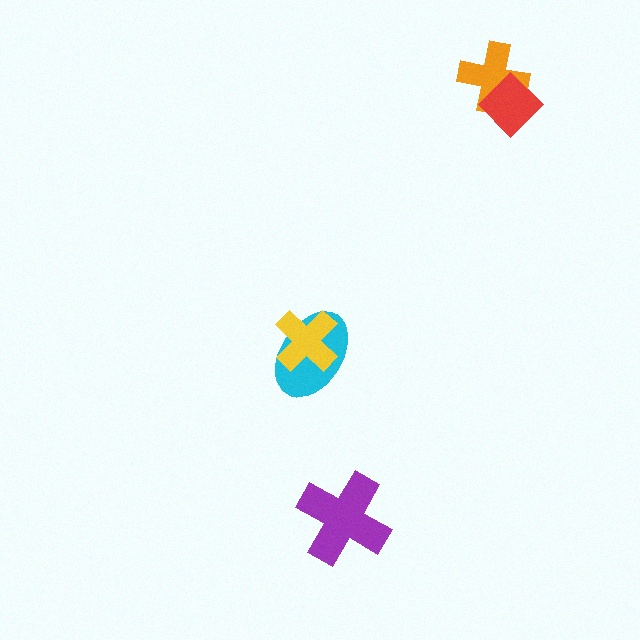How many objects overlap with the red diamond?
1 object overlaps with the red diamond.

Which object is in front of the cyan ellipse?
The yellow cross is in front of the cyan ellipse.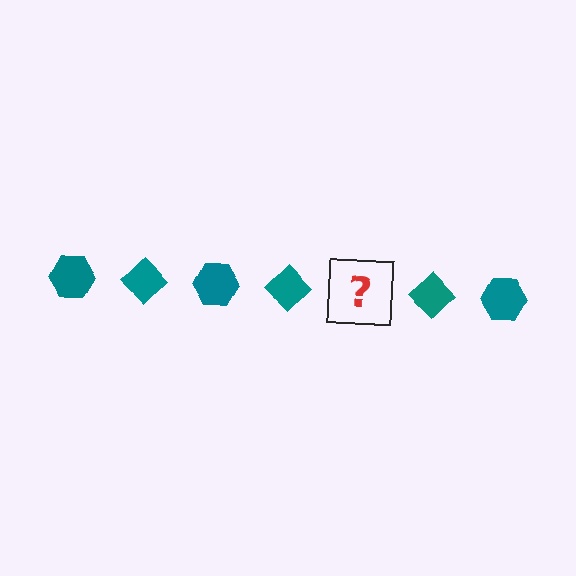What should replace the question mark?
The question mark should be replaced with a teal hexagon.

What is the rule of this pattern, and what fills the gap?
The rule is that the pattern cycles through hexagon, diamond shapes in teal. The gap should be filled with a teal hexagon.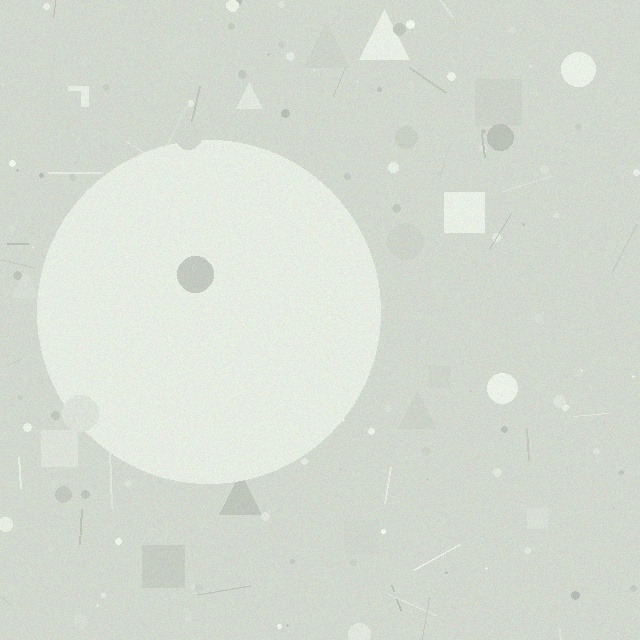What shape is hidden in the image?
A circle is hidden in the image.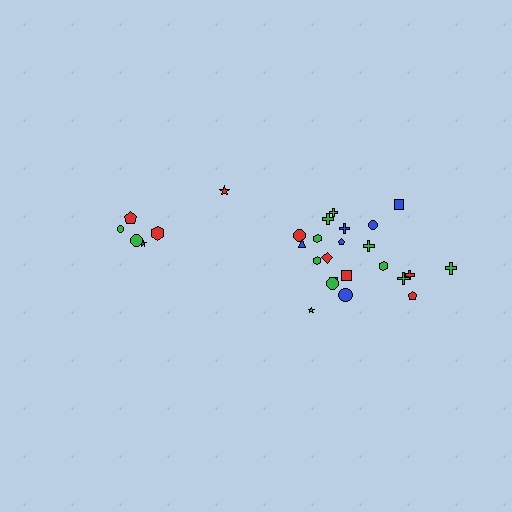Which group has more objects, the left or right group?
The right group.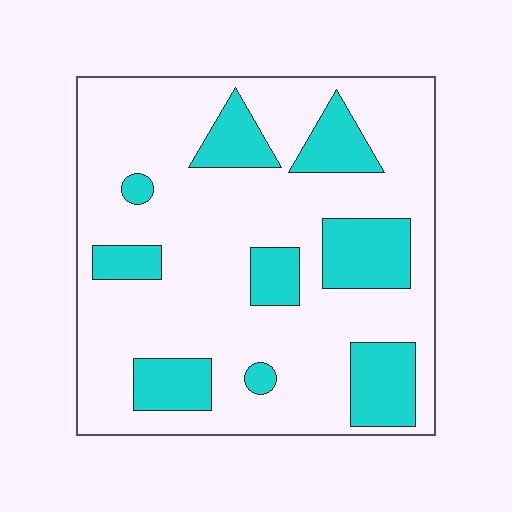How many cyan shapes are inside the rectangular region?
9.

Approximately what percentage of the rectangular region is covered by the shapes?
Approximately 25%.